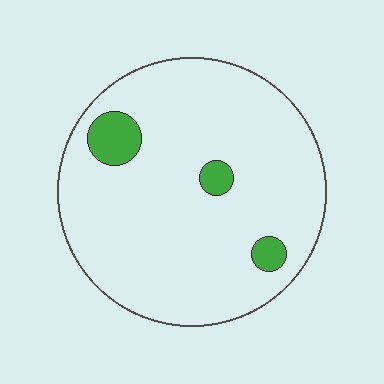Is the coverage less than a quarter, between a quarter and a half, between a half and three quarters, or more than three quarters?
Less than a quarter.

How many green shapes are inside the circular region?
3.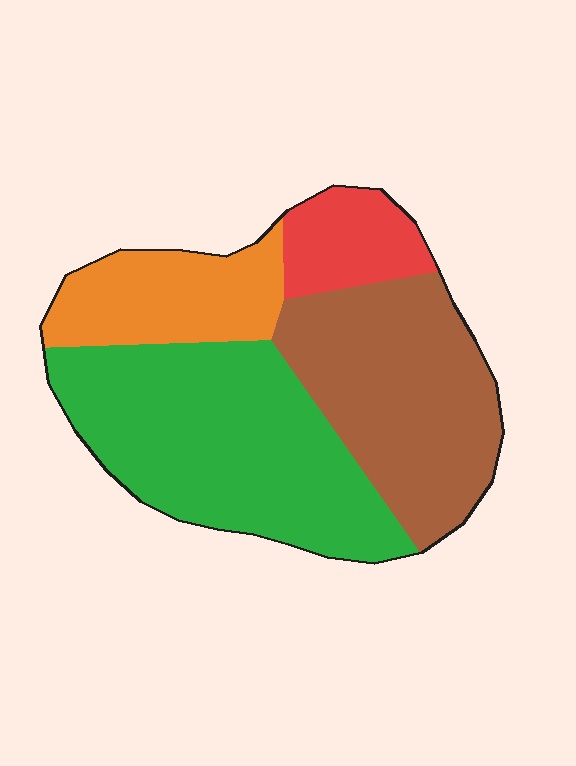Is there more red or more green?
Green.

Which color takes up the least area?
Red, at roughly 10%.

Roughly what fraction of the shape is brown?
Brown takes up between a sixth and a third of the shape.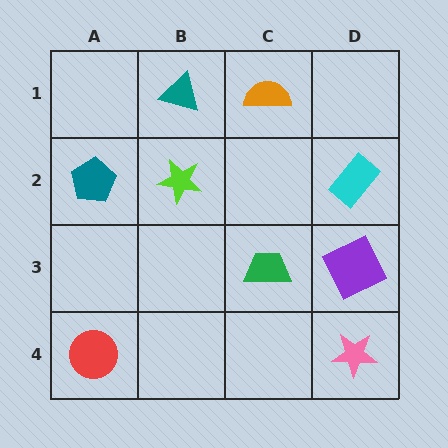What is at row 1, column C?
An orange semicircle.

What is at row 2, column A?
A teal pentagon.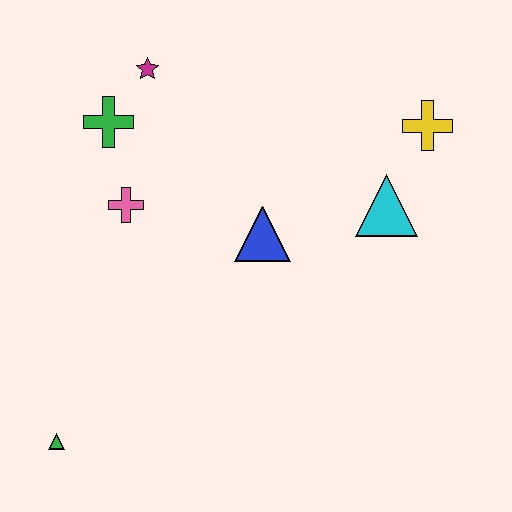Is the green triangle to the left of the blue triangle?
Yes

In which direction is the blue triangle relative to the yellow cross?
The blue triangle is to the left of the yellow cross.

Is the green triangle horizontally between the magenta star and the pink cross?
No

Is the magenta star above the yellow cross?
Yes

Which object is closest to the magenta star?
The green cross is closest to the magenta star.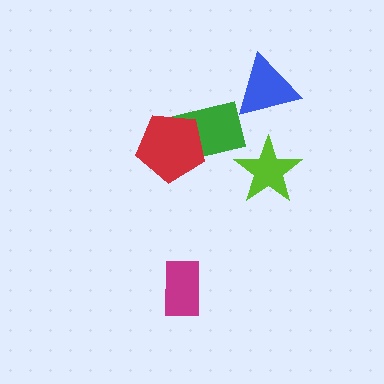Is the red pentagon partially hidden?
No, no other shape covers it.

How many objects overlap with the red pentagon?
1 object overlaps with the red pentagon.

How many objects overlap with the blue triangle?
0 objects overlap with the blue triangle.